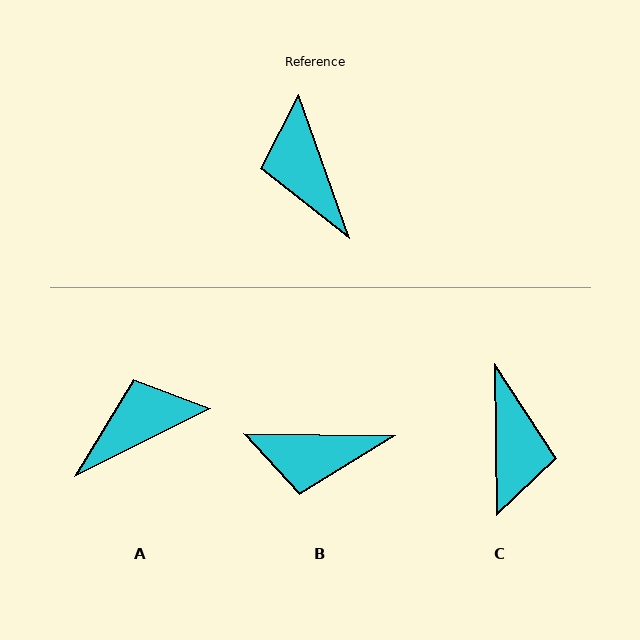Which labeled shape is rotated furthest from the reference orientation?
C, about 162 degrees away.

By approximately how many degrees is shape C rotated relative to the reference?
Approximately 162 degrees counter-clockwise.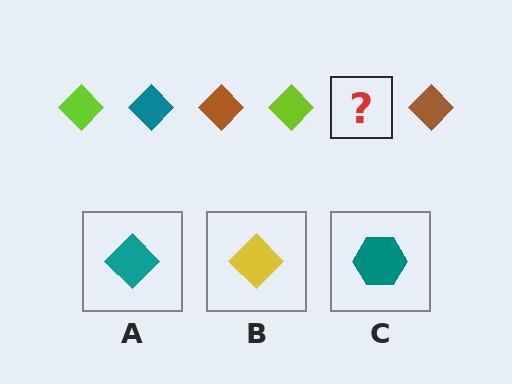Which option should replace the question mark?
Option A.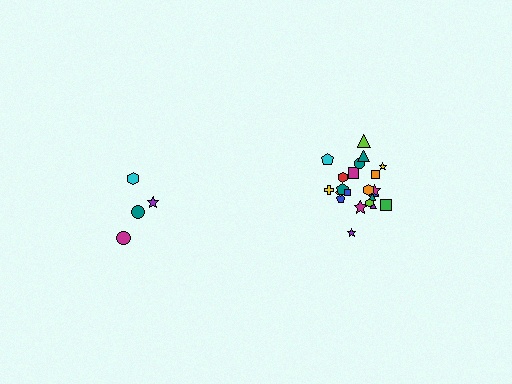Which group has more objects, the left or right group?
The right group.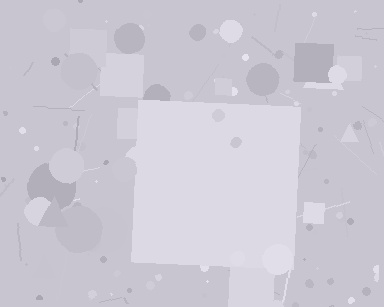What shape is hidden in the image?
A square is hidden in the image.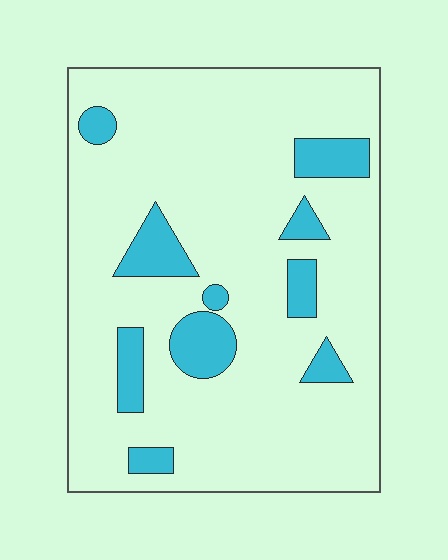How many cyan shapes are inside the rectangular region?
10.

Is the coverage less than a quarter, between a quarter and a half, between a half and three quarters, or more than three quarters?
Less than a quarter.